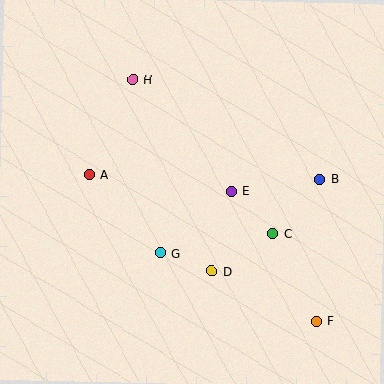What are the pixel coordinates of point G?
Point G is at (160, 253).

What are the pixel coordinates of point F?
Point F is at (316, 321).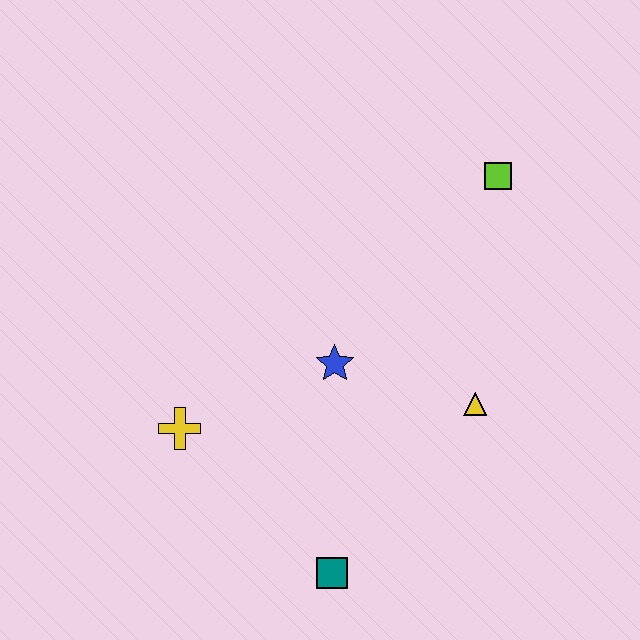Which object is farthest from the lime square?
The teal square is farthest from the lime square.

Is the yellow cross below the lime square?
Yes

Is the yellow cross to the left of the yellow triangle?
Yes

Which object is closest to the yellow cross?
The blue star is closest to the yellow cross.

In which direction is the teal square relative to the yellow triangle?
The teal square is below the yellow triangle.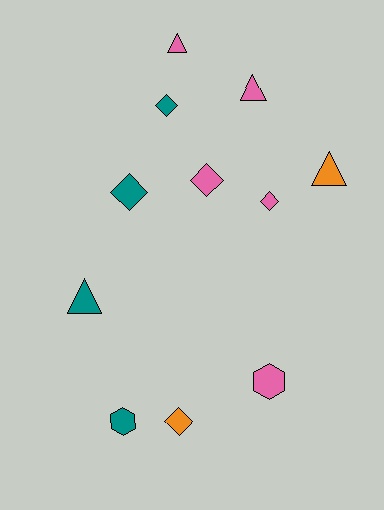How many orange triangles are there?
There is 1 orange triangle.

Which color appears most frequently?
Pink, with 5 objects.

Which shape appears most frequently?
Diamond, with 5 objects.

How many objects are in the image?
There are 11 objects.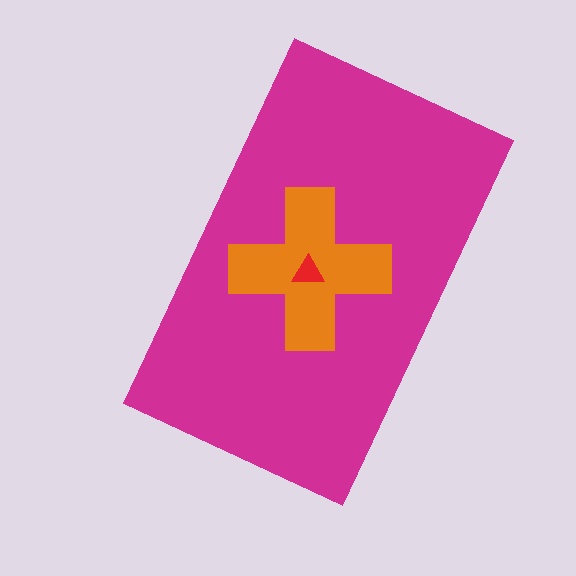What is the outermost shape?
The magenta rectangle.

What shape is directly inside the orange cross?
The red triangle.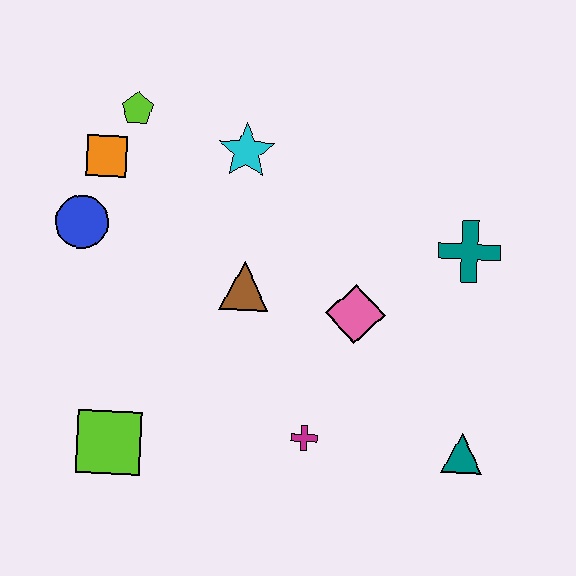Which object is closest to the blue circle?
The orange square is closest to the blue circle.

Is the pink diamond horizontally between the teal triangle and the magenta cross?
Yes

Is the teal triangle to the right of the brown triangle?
Yes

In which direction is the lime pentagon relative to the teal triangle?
The lime pentagon is to the left of the teal triangle.